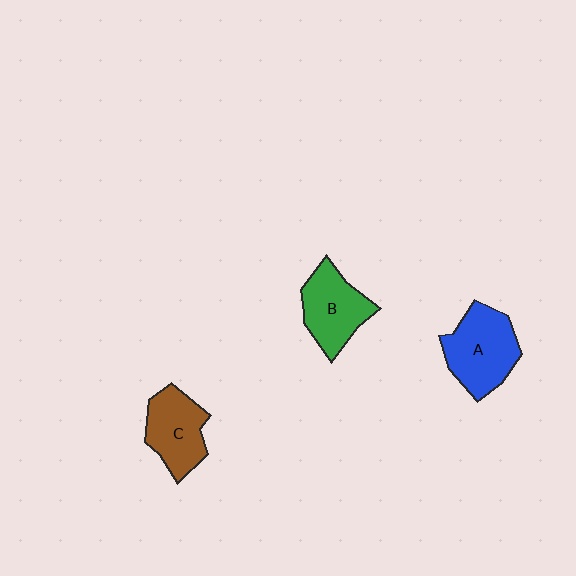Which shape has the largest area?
Shape A (blue).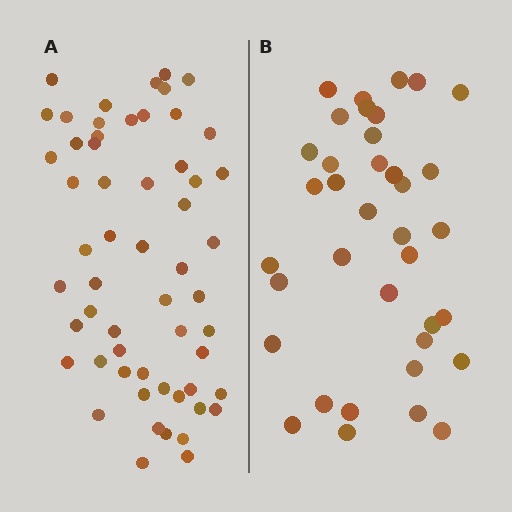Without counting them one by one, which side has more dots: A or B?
Region A (the left region) has more dots.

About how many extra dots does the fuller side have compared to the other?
Region A has approximately 20 more dots than region B.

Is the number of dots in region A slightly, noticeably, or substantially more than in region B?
Region A has substantially more. The ratio is roughly 1.5 to 1.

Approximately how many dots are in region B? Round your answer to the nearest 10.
About 40 dots. (The exact count is 37, which rounds to 40.)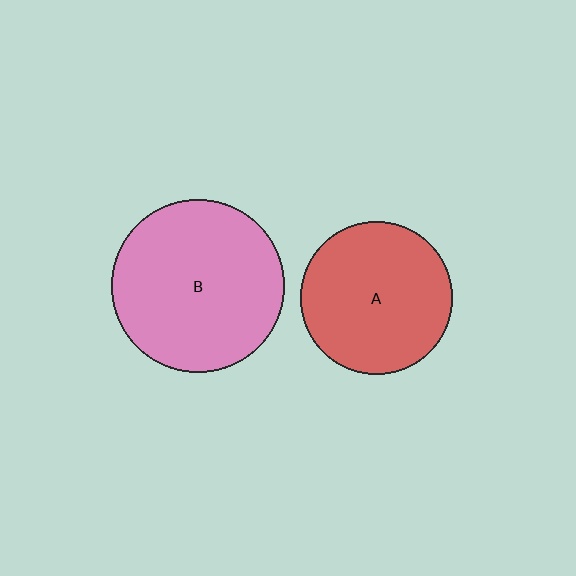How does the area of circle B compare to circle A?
Approximately 1.3 times.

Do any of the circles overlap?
No, none of the circles overlap.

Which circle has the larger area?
Circle B (pink).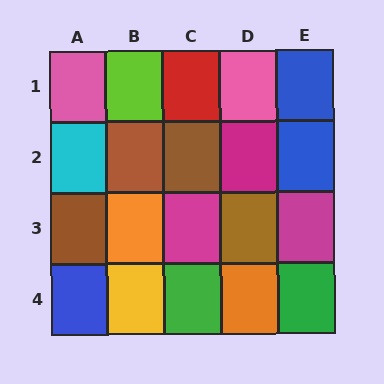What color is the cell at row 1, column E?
Blue.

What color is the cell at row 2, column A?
Cyan.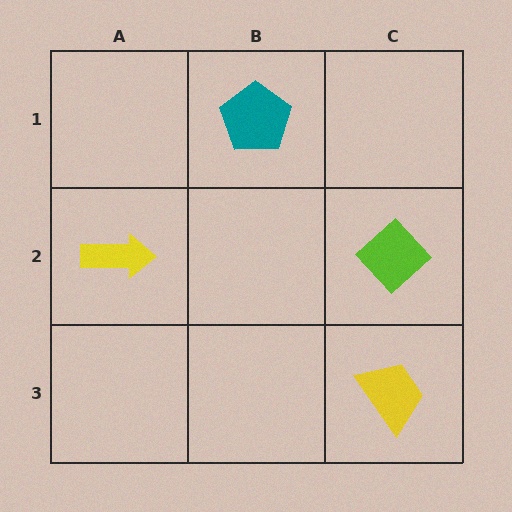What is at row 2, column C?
A lime diamond.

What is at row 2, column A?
A yellow arrow.